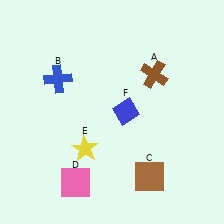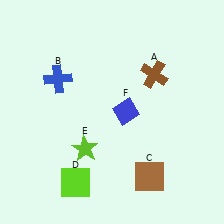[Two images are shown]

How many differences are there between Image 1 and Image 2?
There are 2 differences between the two images.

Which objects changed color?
D changed from pink to lime. E changed from yellow to lime.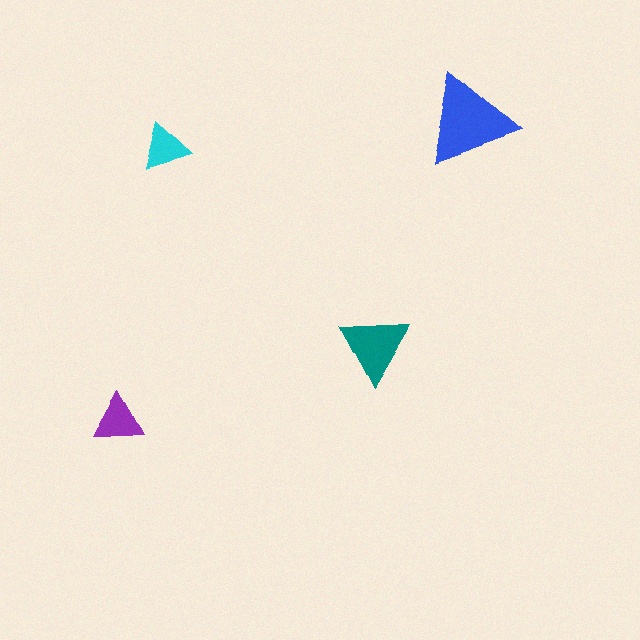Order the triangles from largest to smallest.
the blue one, the teal one, the purple one, the cyan one.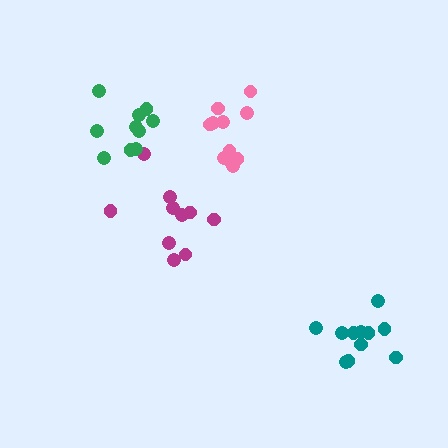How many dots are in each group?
Group 1: 11 dots, Group 2: 10 dots, Group 3: 10 dots, Group 4: 11 dots (42 total).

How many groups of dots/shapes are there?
There are 4 groups.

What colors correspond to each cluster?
The clusters are colored: teal, magenta, green, pink.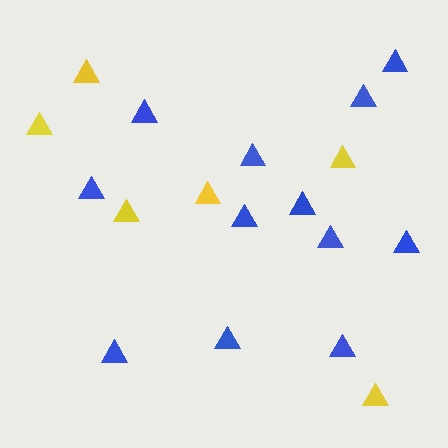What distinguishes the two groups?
There are 2 groups: one group of blue triangles (12) and one group of yellow triangles (6).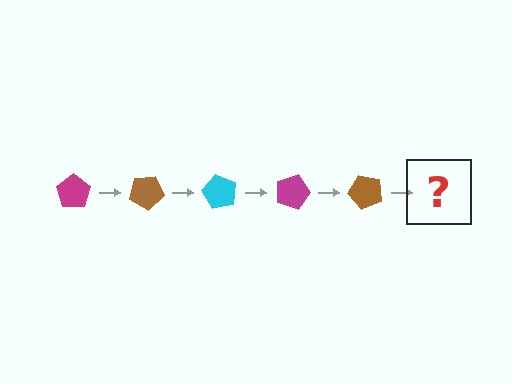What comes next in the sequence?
The next element should be a cyan pentagon, rotated 150 degrees from the start.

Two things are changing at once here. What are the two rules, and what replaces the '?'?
The two rules are that it rotates 30 degrees each step and the color cycles through magenta, brown, and cyan. The '?' should be a cyan pentagon, rotated 150 degrees from the start.